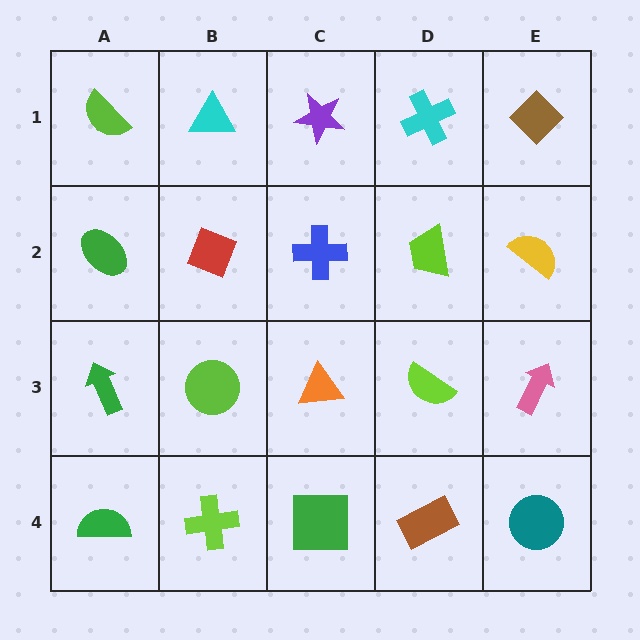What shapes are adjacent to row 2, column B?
A cyan triangle (row 1, column B), a lime circle (row 3, column B), a green ellipse (row 2, column A), a blue cross (row 2, column C).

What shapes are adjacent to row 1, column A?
A green ellipse (row 2, column A), a cyan triangle (row 1, column B).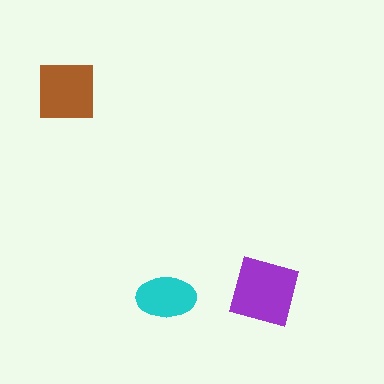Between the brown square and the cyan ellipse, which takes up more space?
The brown square.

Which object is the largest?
The purple square.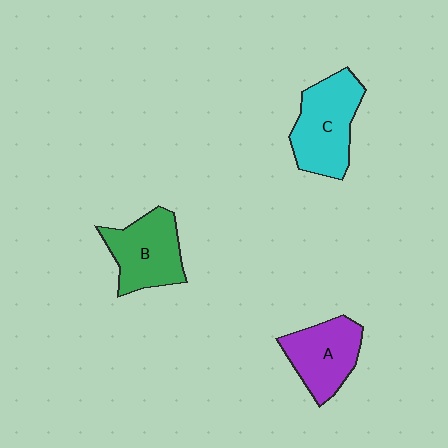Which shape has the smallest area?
Shape A (purple).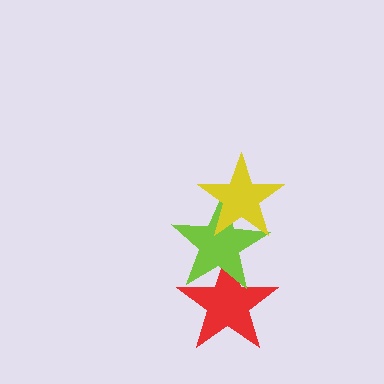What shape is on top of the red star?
The lime star is on top of the red star.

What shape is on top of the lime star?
The yellow star is on top of the lime star.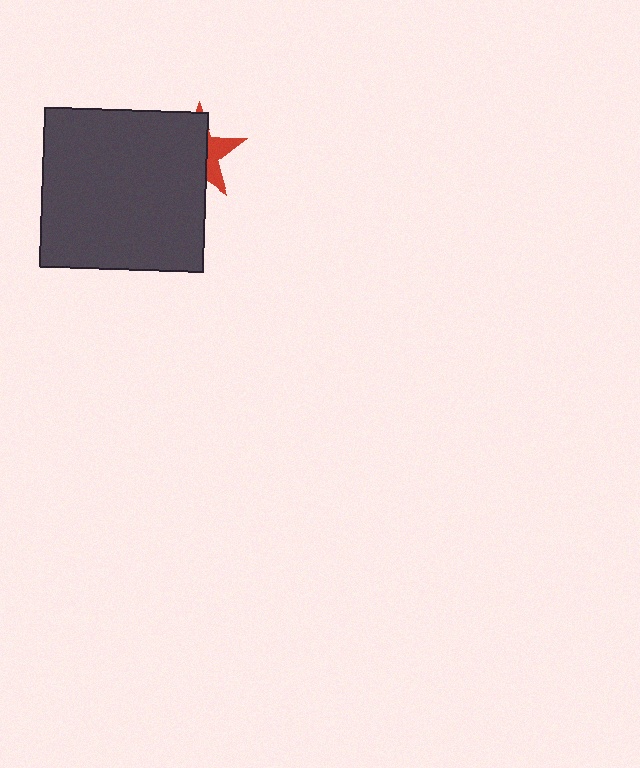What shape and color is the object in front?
The object in front is a dark gray rectangle.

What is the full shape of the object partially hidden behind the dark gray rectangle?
The partially hidden object is a red star.